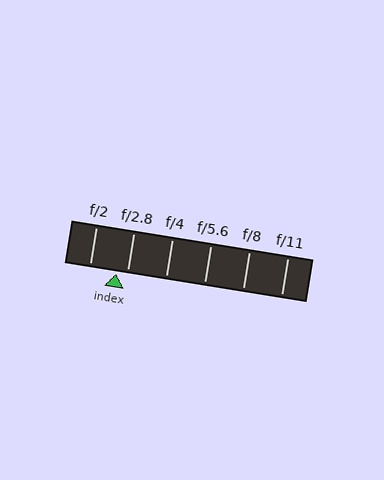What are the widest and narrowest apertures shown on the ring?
The widest aperture shown is f/2 and the narrowest is f/11.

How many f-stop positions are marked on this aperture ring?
There are 6 f-stop positions marked.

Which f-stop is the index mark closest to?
The index mark is closest to f/2.8.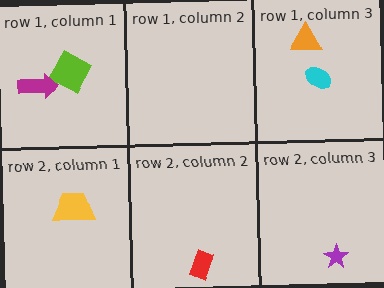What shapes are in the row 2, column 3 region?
The purple star.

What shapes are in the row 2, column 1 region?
The yellow trapezoid.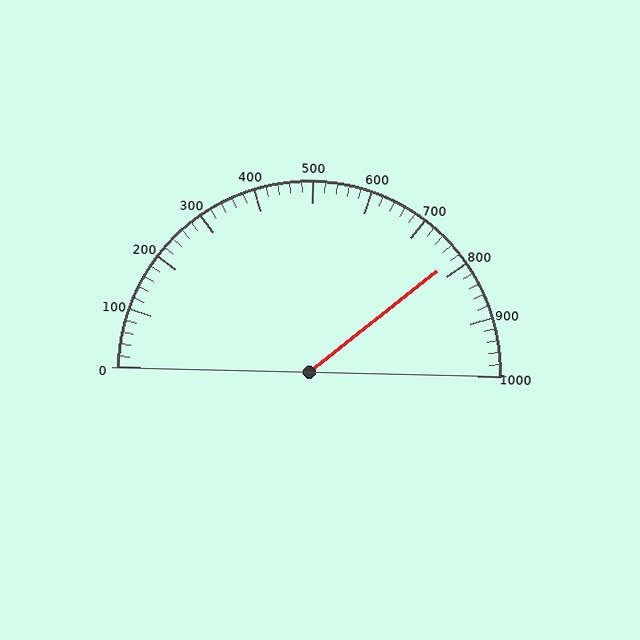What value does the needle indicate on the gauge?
The needle indicates approximately 780.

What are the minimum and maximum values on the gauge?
The gauge ranges from 0 to 1000.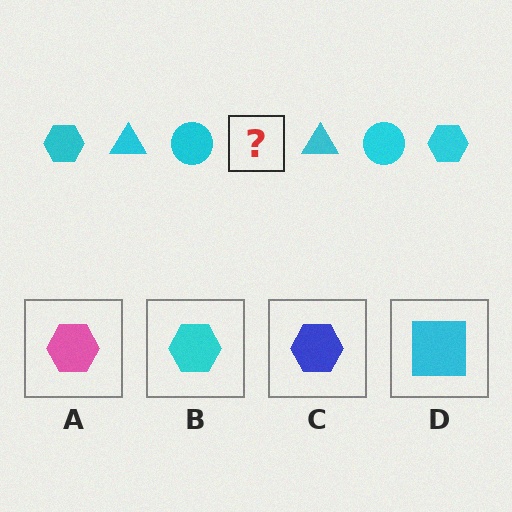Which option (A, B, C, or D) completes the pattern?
B.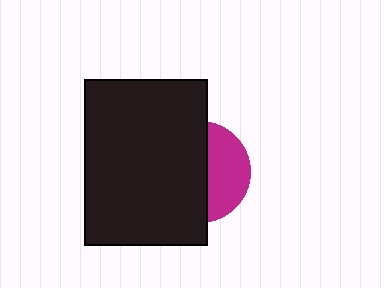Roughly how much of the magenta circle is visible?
A small part of it is visible (roughly 41%).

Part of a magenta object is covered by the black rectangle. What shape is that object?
It is a circle.